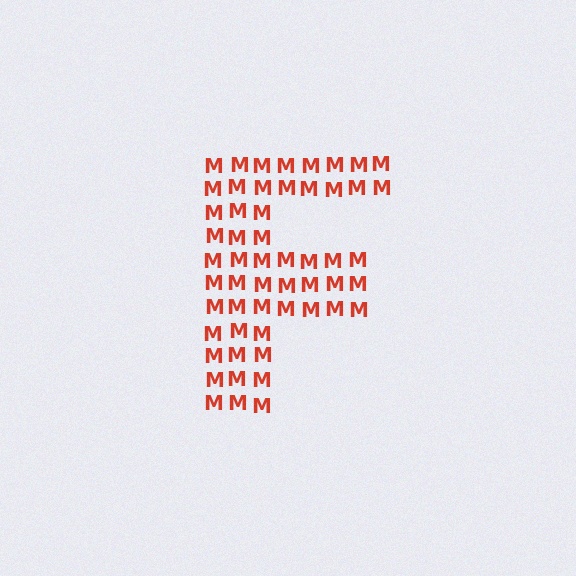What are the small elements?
The small elements are letter M's.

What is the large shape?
The large shape is the letter F.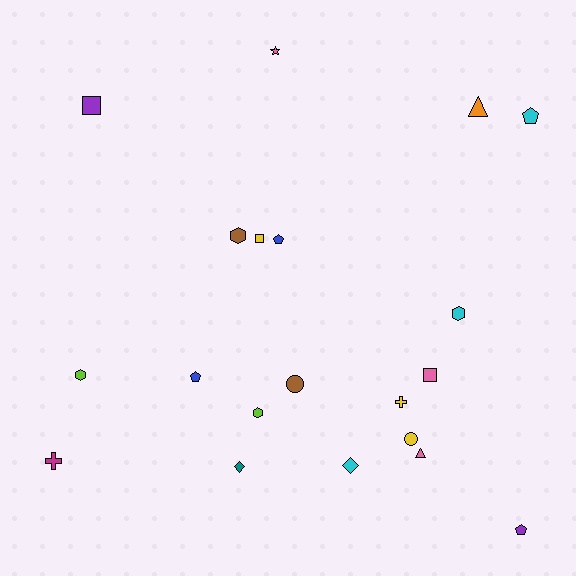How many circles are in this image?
There are 2 circles.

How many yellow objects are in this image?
There are 3 yellow objects.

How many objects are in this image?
There are 20 objects.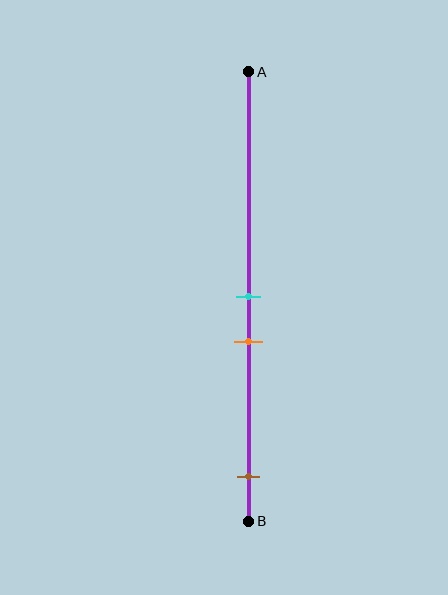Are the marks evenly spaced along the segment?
No, the marks are not evenly spaced.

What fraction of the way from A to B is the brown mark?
The brown mark is approximately 90% (0.9) of the way from A to B.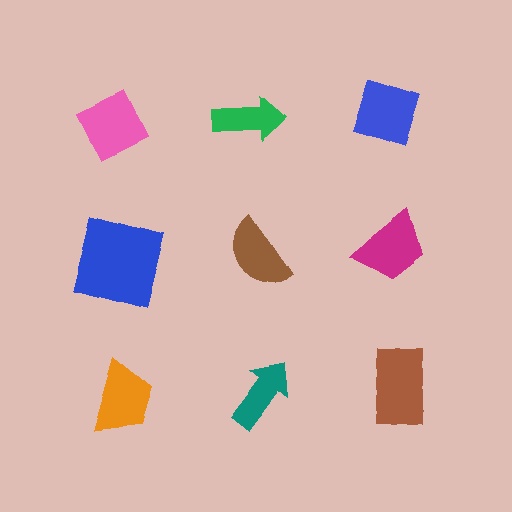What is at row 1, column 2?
A green arrow.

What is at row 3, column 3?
A brown rectangle.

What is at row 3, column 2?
A teal arrow.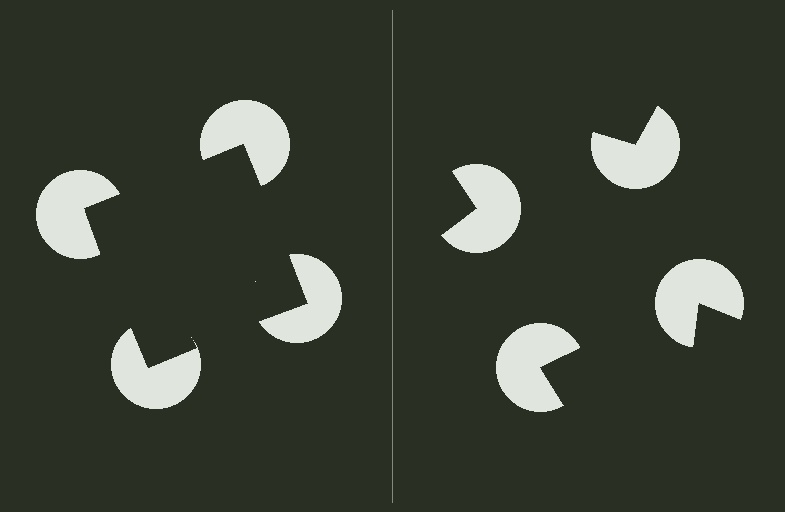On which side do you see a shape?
An illusory square appears on the left side. On the right side the wedge cuts are rotated, so no coherent shape forms.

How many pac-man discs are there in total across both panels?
8 — 4 on each side.